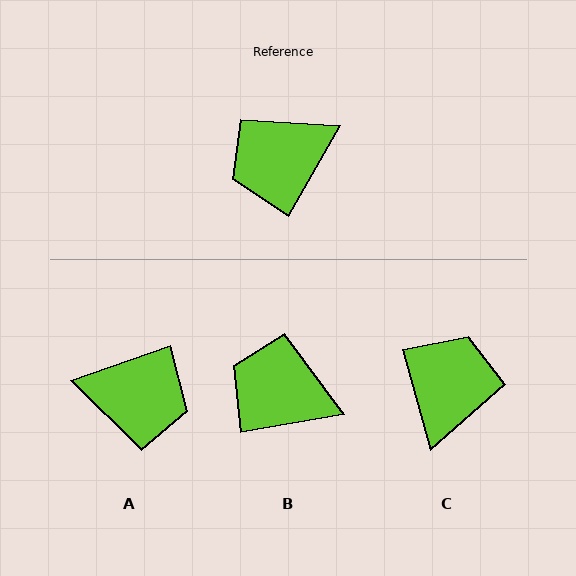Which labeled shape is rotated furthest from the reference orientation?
A, about 139 degrees away.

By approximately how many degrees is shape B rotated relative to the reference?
Approximately 50 degrees clockwise.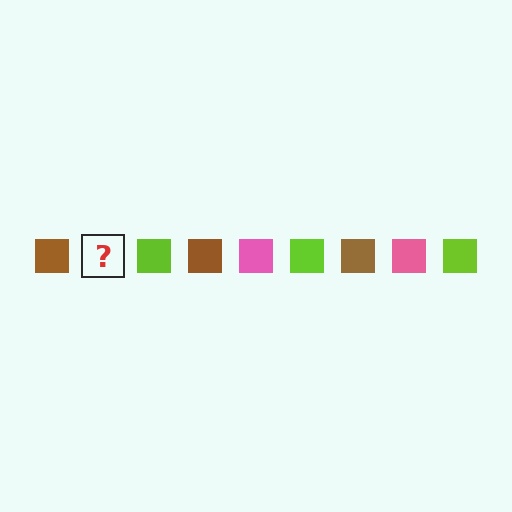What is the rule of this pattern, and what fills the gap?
The rule is that the pattern cycles through brown, pink, lime squares. The gap should be filled with a pink square.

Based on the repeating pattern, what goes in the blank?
The blank should be a pink square.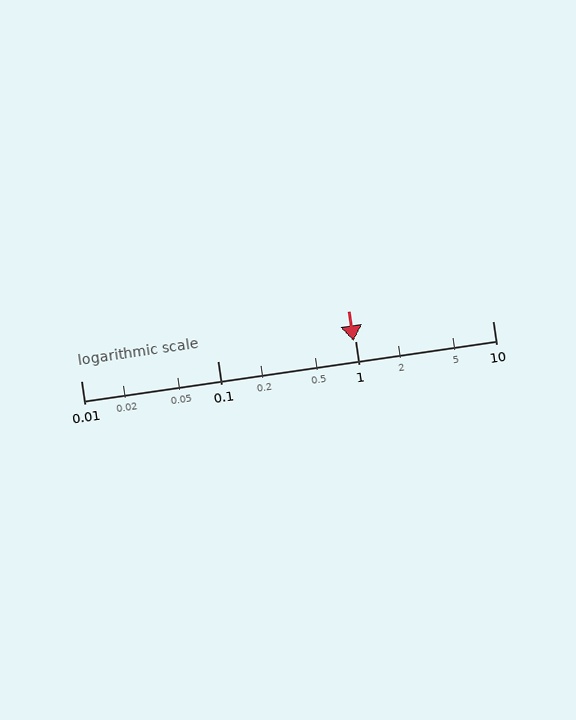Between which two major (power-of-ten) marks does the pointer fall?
The pointer is between 0.1 and 1.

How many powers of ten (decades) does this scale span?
The scale spans 3 decades, from 0.01 to 10.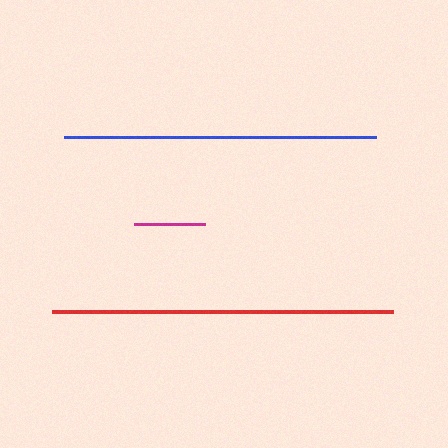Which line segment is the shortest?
The magenta line is the shortest at approximately 70 pixels.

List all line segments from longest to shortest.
From longest to shortest: red, blue, magenta.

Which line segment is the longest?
The red line is the longest at approximately 342 pixels.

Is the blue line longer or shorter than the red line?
The red line is longer than the blue line.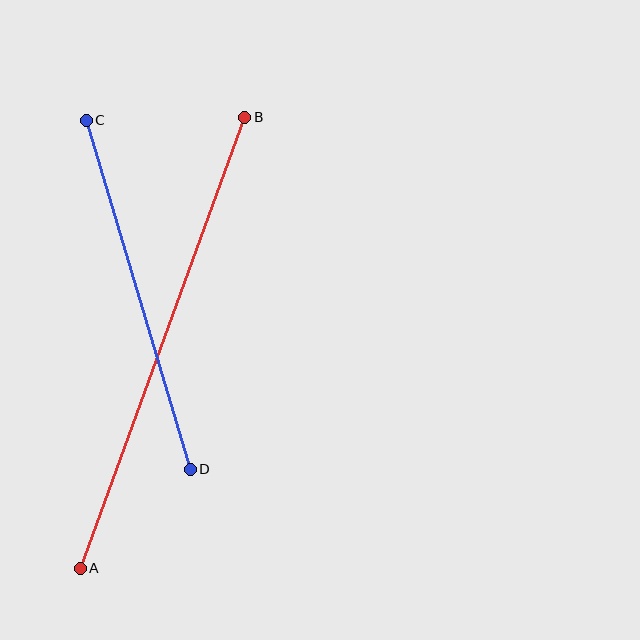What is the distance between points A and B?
The distance is approximately 480 pixels.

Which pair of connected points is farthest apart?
Points A and B are farthest apart.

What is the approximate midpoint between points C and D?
The midpoint is at approximately (138, 295) pixels.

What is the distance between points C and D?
The distance is approximately 364 pixels.